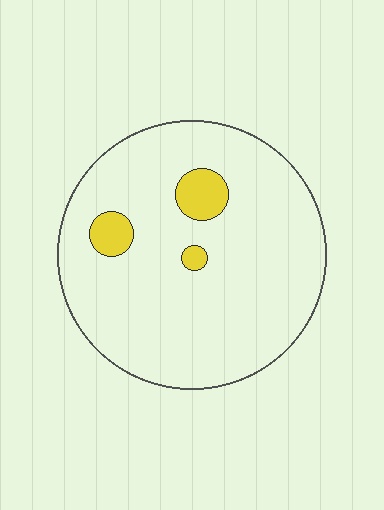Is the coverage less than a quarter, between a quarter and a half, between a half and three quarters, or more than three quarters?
Less than a quarter.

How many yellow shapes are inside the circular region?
3.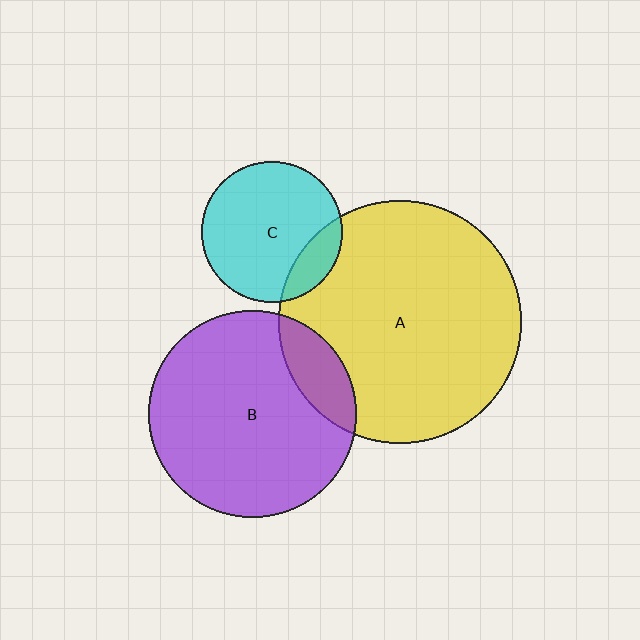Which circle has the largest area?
Circle A (yellow).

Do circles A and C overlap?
Yes.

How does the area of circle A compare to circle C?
Approximately 3.0 times.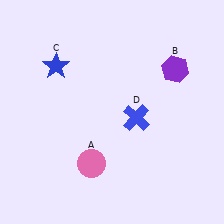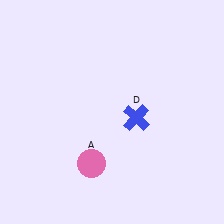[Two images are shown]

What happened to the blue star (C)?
The blue star (C) was removed in Image 2. It was in the top-left area of Image 1.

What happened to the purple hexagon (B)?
The purple hexagon (B) was removed in Image 2. It was in the top-right area of Image 1.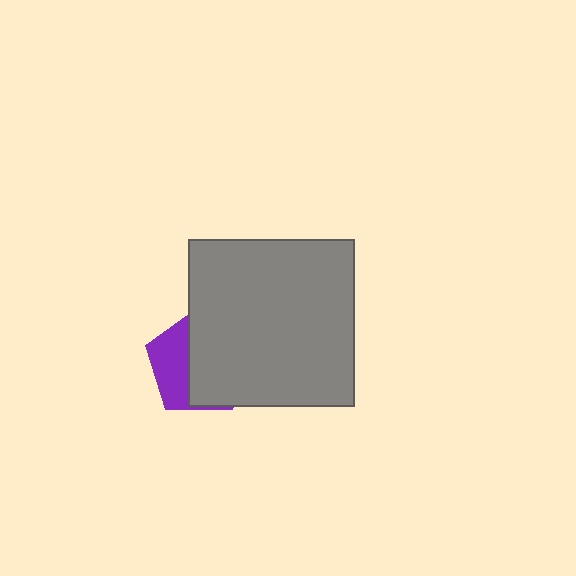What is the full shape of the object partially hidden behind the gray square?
The partially hidden object is a purple pentagon.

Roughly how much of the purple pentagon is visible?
A small part of it is visible (roughly 36%).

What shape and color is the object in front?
The object in front is a gray square.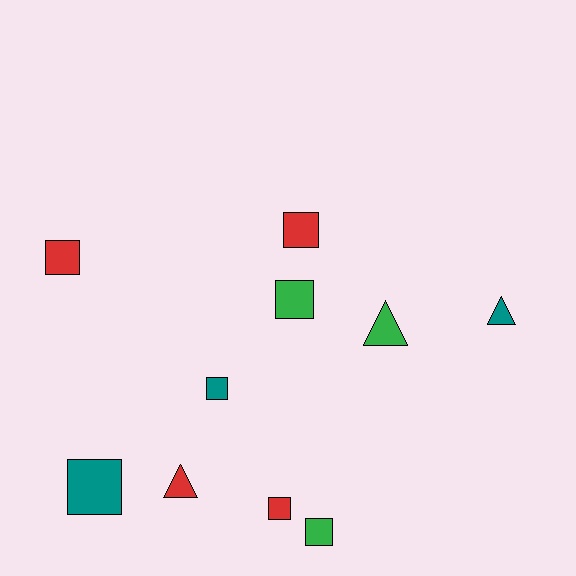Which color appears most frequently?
Red, with 4 objects.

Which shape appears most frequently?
Square, with 7 objects.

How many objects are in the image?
There are 10 objects.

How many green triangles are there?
There is 1 green triangle.